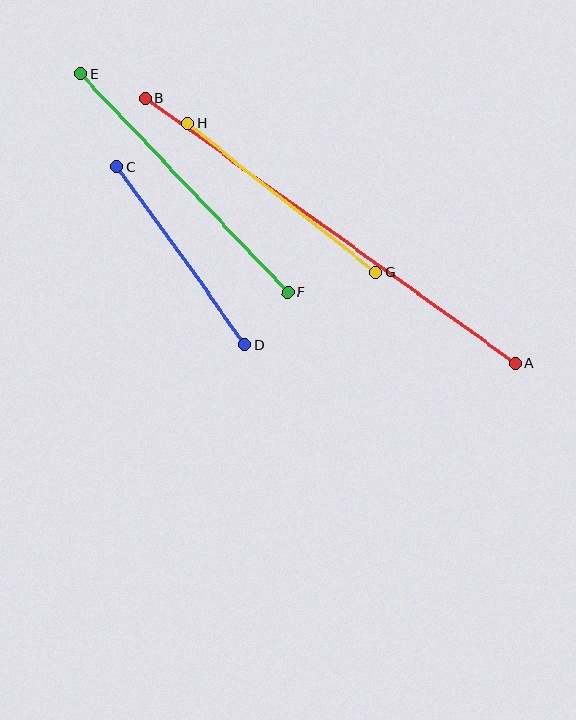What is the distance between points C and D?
The distance is approximately 219 pixels.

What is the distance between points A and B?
The distance is approximately 455 pixels.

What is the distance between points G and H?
The distance is approximately 240 pixels.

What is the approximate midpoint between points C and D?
The midpoint is at approximately (181, 256) pixels.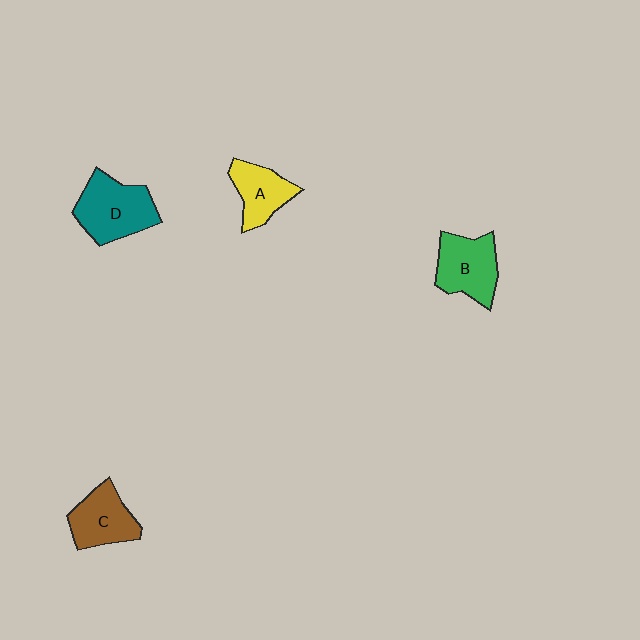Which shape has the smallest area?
Shape A (yellow).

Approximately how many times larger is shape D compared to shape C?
Approximately 1.3 times.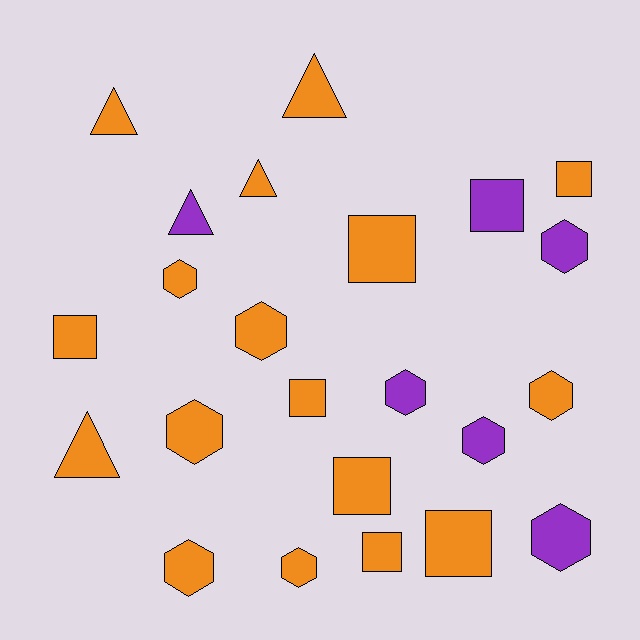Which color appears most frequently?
Orange, with 17 objects.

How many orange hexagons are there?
There are 6 orange hexagons.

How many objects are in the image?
There are 23 objects.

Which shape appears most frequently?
Hexagon, with 10 objects.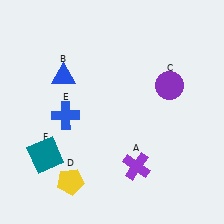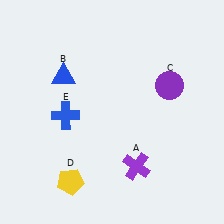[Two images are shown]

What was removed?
The teal square (F) was removed in Image 2.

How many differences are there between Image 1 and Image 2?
There is 1 difference between the two images.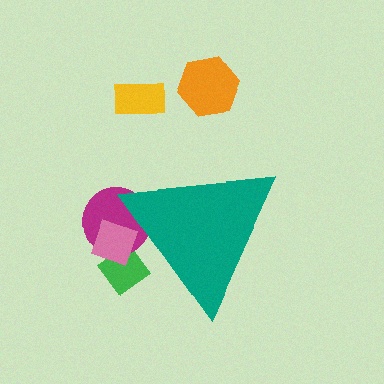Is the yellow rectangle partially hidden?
No, the yellow rectangle is fully visible.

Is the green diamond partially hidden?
Yes, the green diamond is partially hidden behind the teal triangle.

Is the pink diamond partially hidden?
Yes, the pink diamond is partially hidden behind the teal triangle.